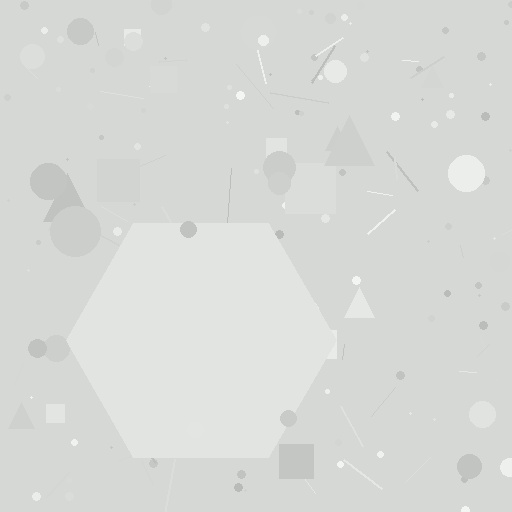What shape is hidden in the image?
A hexagon is hidden in the image.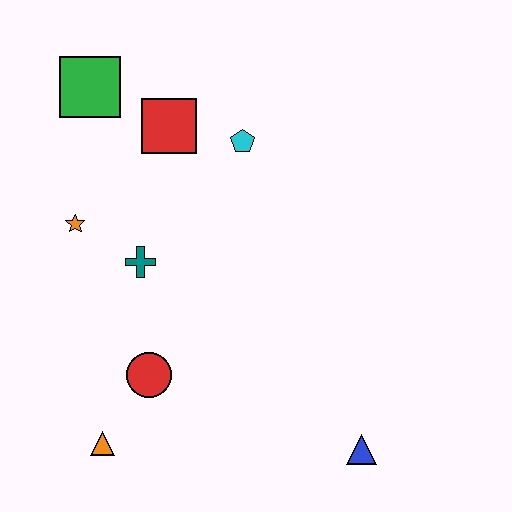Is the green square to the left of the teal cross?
Yes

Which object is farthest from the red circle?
The green square is farthest from the red circle.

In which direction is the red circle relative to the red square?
The red circle is below the red square.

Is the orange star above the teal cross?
Yes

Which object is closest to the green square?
The red square is closest to the green square.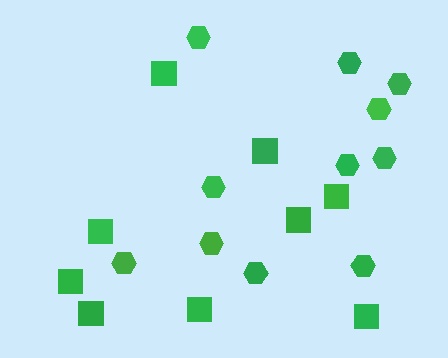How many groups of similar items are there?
There are 2 groups: one group of squares (9) and one group of hexagons (11).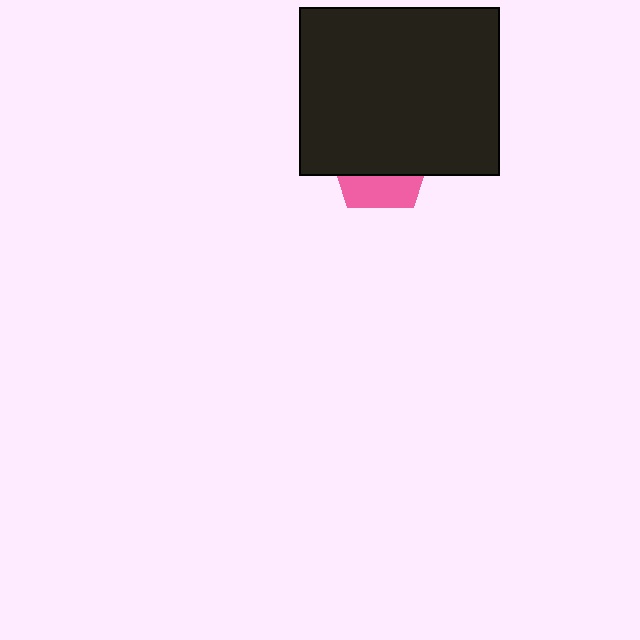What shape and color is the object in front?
The object in front is a black rectangle.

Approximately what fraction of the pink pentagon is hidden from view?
Roughly 67% of the pink pentagon is hidden behind the black rectangle.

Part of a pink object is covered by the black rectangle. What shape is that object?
It is a pentagon.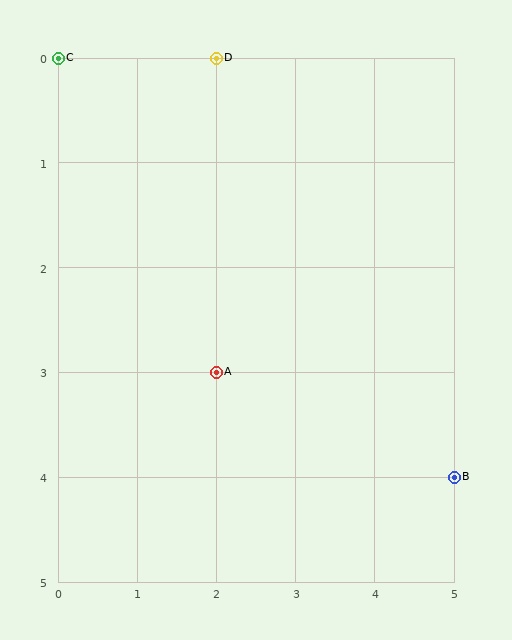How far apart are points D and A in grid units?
Points D and A are 3 rows apart.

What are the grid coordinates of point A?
Point A is at grid coordinates (2, 3).